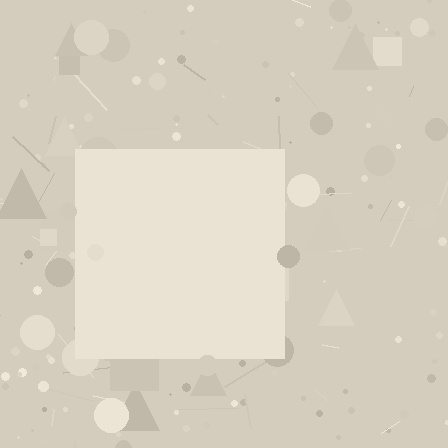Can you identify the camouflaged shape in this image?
The camouflaged shape is a square.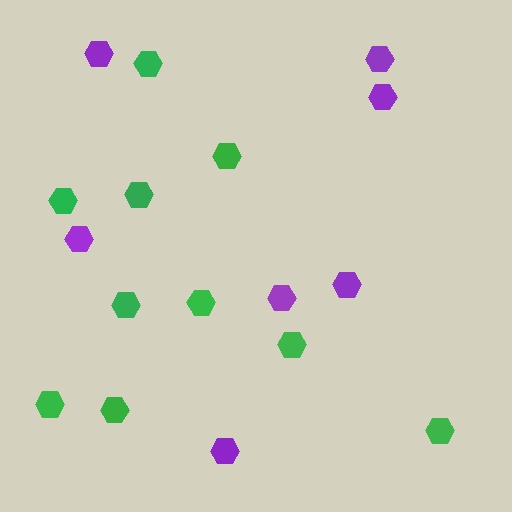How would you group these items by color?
There are 2 groups: one group of purple hexagons (7) and one group of green hexagons (10).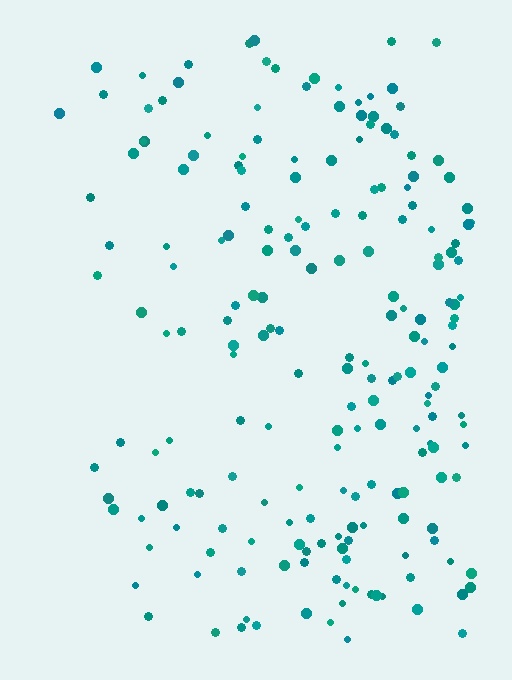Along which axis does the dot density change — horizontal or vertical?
Horizontal.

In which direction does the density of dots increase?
From left to right, with the right side densest.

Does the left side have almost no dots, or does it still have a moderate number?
Still a moderate number, just noticeably fewer than the right.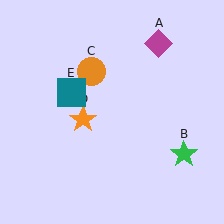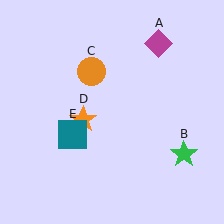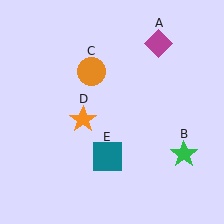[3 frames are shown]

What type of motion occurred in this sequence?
The teal square (object E) rotated counterclockwise around the center of the scene.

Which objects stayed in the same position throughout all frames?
Magenta diamond (object A) and green star (object B) and orange circle (object C) and orange star (object D) remained stationary.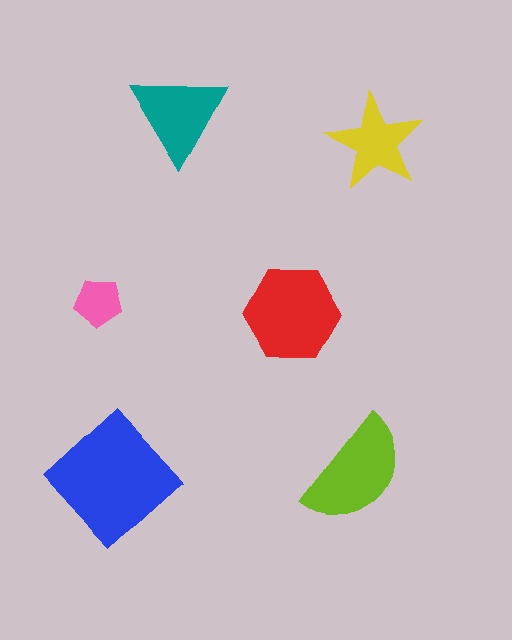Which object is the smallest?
The pink pentagon.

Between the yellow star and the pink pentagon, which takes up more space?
The yellow star.